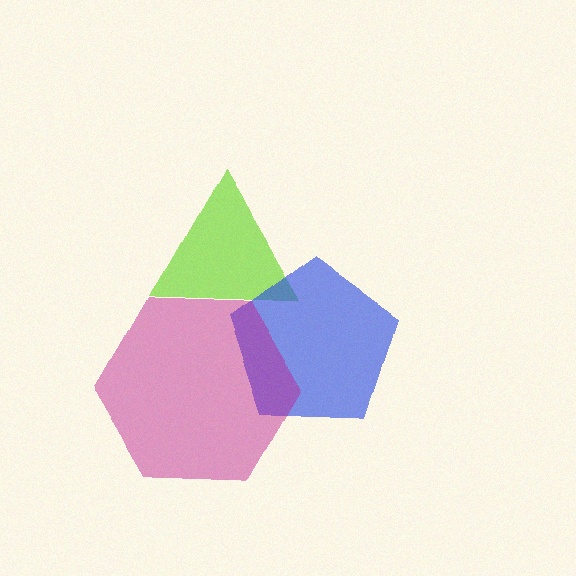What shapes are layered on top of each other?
The layered shapes are: a lime triangle, a blue pentagon, a magenta hexagon.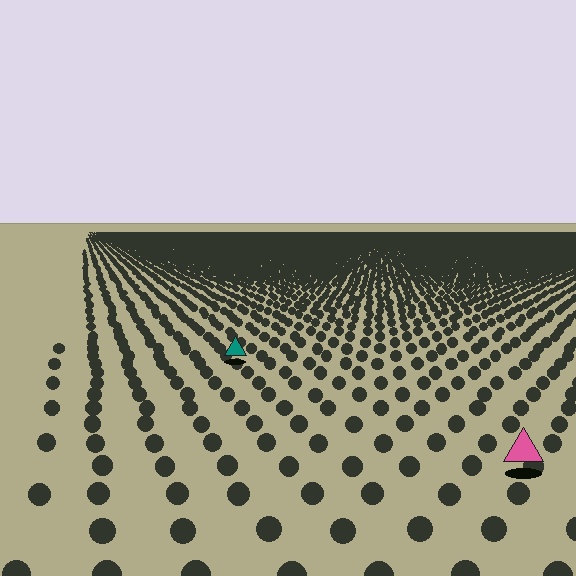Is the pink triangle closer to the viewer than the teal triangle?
Yes. The pink triangle is closer — you can tell from the texture gradient: the ground texture is coarser near it.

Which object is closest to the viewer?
The pink triangle is closest. The texture marks near it are larger and more spread out.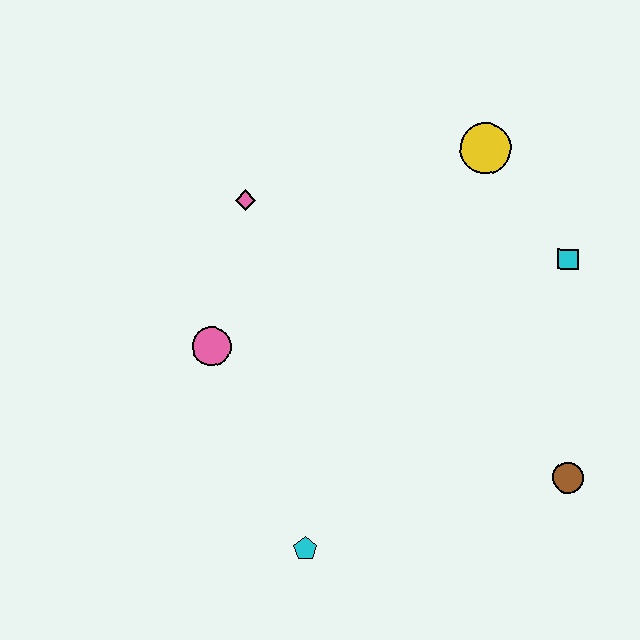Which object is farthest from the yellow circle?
The cyan pentagon is farthest from the yellow circle.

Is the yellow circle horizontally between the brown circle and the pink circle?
Yes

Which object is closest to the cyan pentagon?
The pink circle is closest to the cyan pentagon.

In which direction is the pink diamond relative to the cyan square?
The pink diamond is to the left of the cyan square.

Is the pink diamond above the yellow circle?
No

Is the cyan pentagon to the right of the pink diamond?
Yes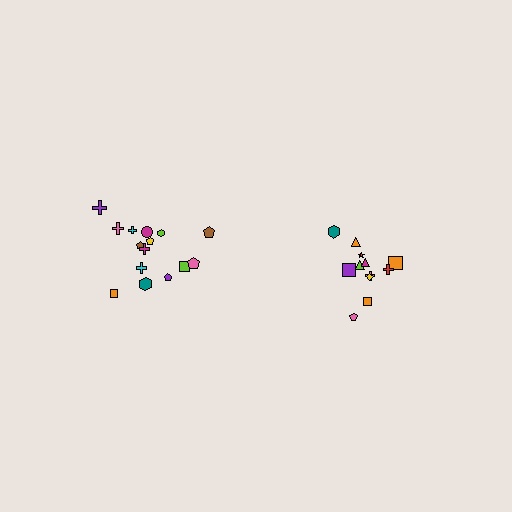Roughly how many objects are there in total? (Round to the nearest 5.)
Roughly 25 objects in total.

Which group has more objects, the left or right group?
The left group.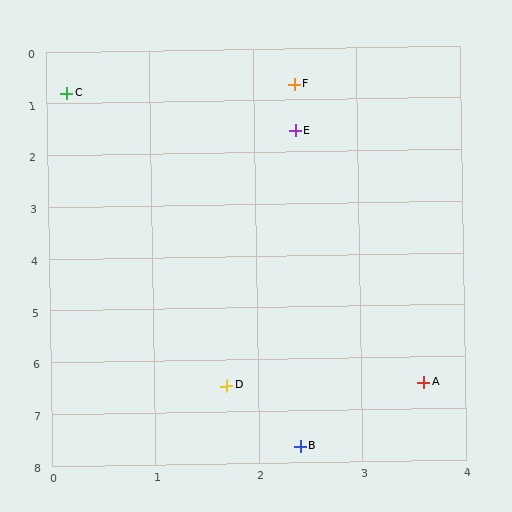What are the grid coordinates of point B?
Point B is at approximately (2.4, 7.7).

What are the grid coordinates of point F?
Point F is at approximately (2.4, 0.7).